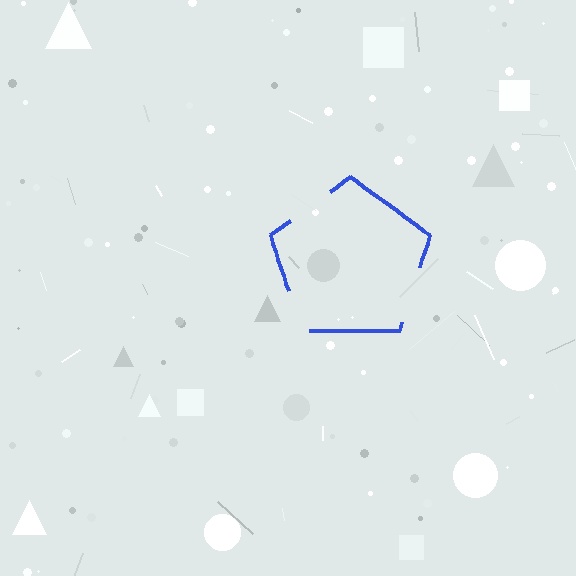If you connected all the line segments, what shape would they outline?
They would outline a pentagon.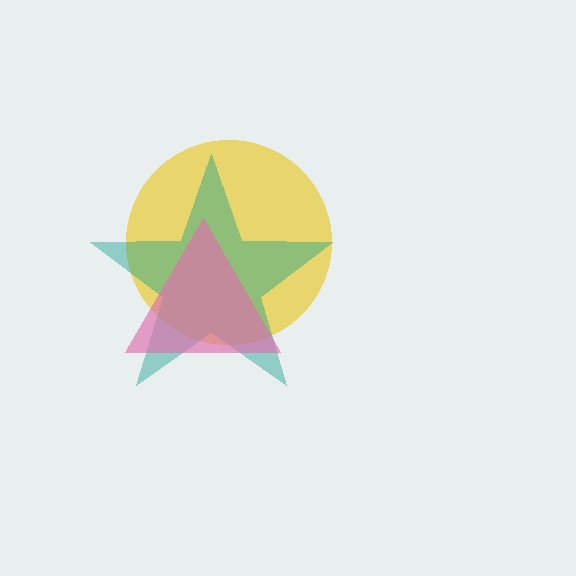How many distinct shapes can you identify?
There are 3 distinct shapes: a yellow circle, a teal star, a pink triangle.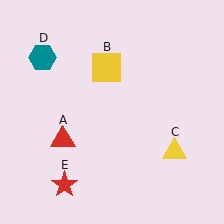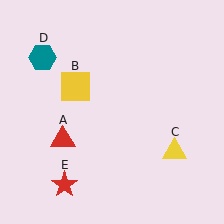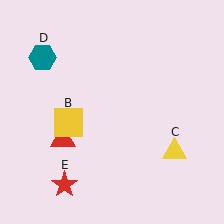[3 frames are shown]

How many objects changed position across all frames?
1 object changed position: yellow square (object B).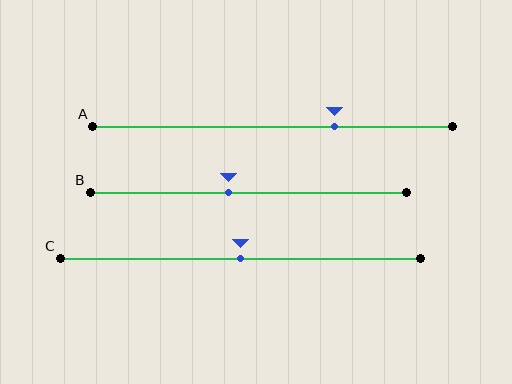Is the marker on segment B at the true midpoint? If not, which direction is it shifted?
No, the marker on segment B is shifted to the left by about 6% of the segment length.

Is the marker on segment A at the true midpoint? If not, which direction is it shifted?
No, the marker on segment A is shifted to the right by about 17% of the segment length.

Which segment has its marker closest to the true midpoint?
Segment C has its marker closest to the true midpoint.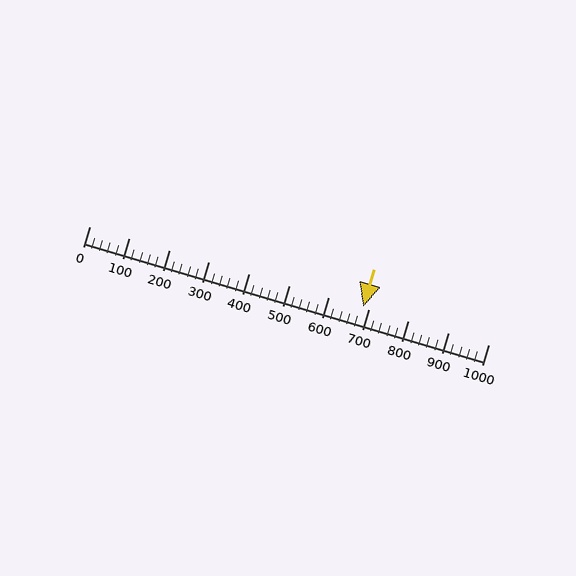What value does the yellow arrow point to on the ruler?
The yellow arrow points to approximately 687.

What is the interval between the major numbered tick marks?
The major tick marks are spaced 100 units apart.